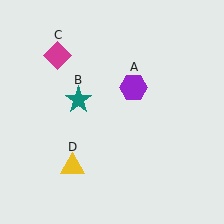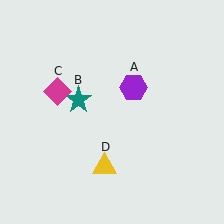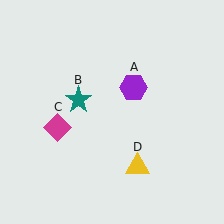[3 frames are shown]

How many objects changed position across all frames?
2 objects changed position: magenta diamond (object C), yellow triangle (object D).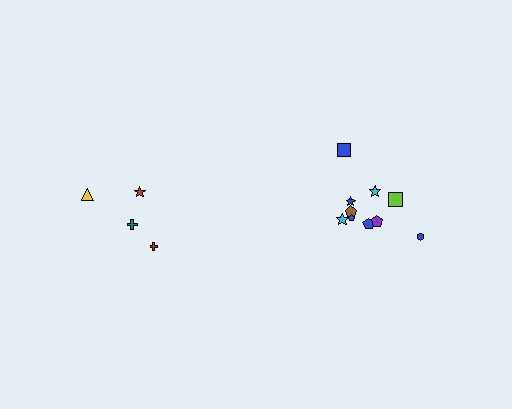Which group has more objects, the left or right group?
The right group.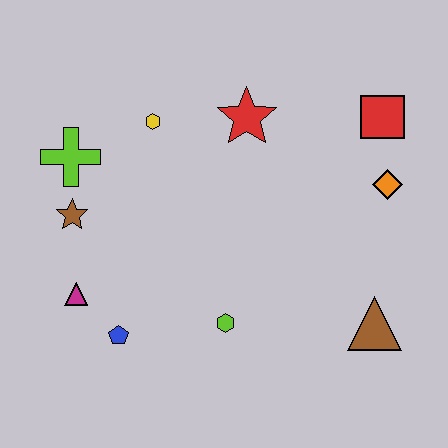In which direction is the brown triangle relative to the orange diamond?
The brown triangle is below the orange diamond.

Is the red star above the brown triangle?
Yes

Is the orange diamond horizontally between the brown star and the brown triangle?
No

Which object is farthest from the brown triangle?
The lime cross is farthest from the brown triangle.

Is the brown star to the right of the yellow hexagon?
No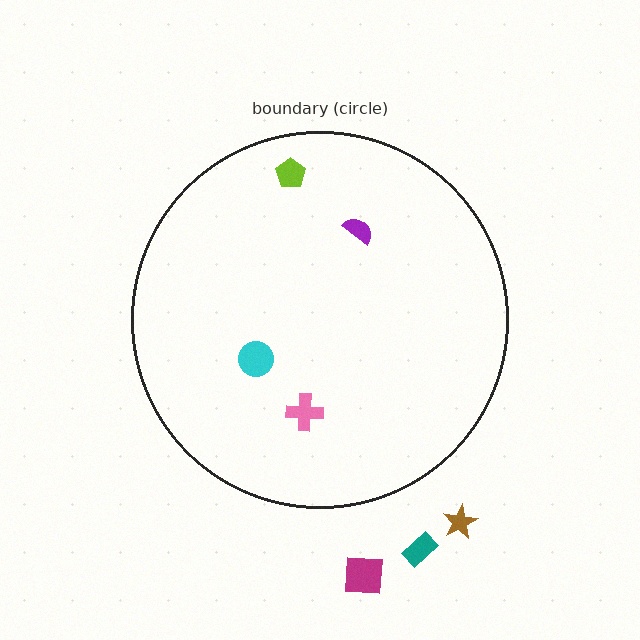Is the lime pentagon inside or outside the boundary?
Inside.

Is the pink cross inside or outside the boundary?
Inside.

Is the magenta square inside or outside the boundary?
Outside.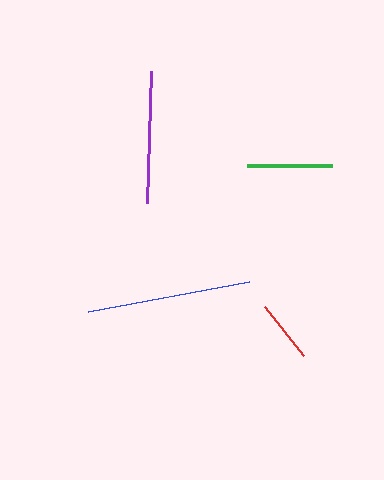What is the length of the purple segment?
The purple segment is approximately 132 pixels long.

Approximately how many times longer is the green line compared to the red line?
The green line is approximately 1.4 times the length of the red line.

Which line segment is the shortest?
The red line is the shortest at approximately 62 pixels.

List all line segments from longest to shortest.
From longest to shortest: blue, purple, green, red.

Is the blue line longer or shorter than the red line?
The blue line is longer than the red line.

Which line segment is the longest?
The blue line is the longest at approximately 164 pixels.